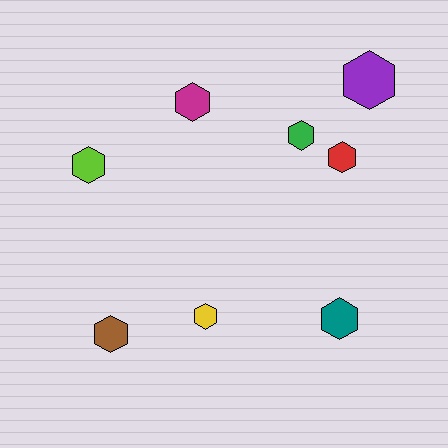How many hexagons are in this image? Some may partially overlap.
There are 8 hexagons.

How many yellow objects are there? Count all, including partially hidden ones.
There is 1 yellow object.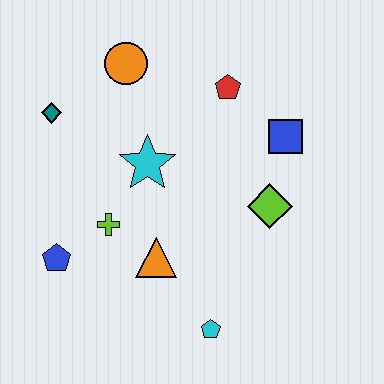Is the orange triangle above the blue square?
No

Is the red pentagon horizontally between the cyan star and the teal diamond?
No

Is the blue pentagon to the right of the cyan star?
No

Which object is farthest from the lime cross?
The blue square is farthest from the lime cross.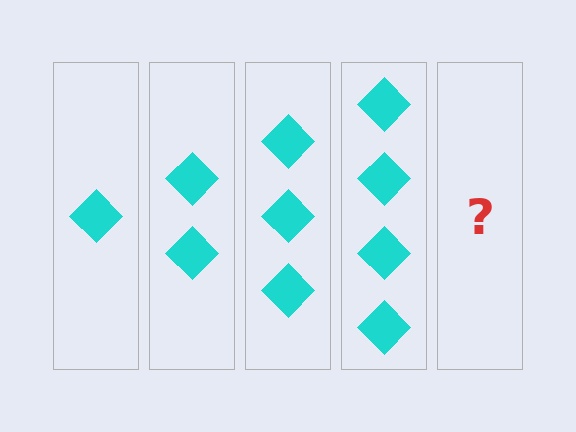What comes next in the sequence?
The next element should be 5 diamonds.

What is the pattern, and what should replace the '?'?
The pattern is that each step adds one more diamond. The '?' should be 5 diamonds.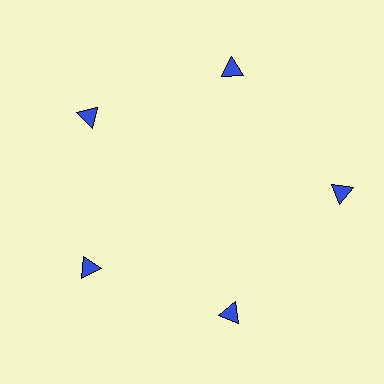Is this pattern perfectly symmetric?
No. The 5 blue triangles are arranged in a ring, but one element near the 3 o'clock position is pushed outward from the center, breaking the 5-fold rotational symmetry.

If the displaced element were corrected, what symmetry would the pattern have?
It would have 5-fold rotational symmetry — the pattern would map onto itself every 72 degrees.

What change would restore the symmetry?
The symmetry would be restored by moving it inward, back onto the ring so that all 5 triangles sit at equal angles and equal distance from the center.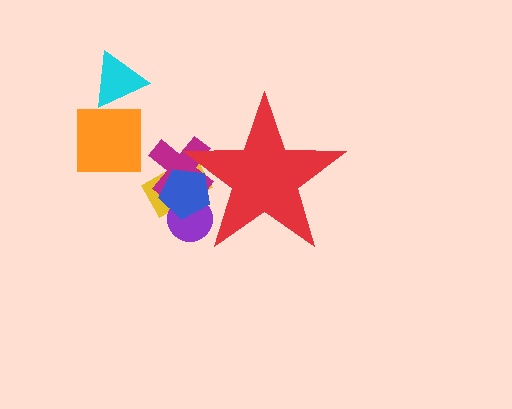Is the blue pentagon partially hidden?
Yes, the blue pentagon is partially hidden behind the red star.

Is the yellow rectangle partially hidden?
Yes, the yellow rectangle is partially hidden behind the red star.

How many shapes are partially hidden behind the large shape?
4 shapes are partially hidden.